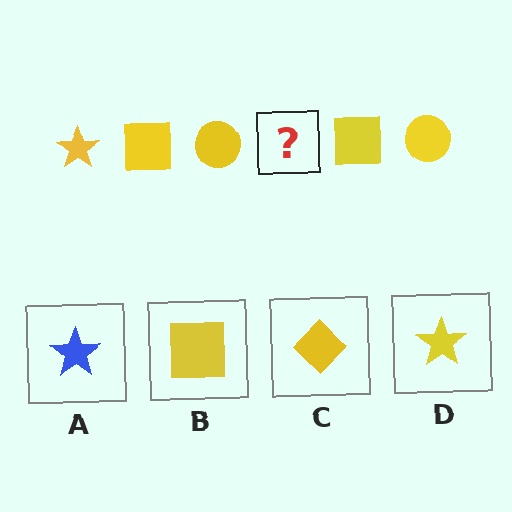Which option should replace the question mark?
Option D.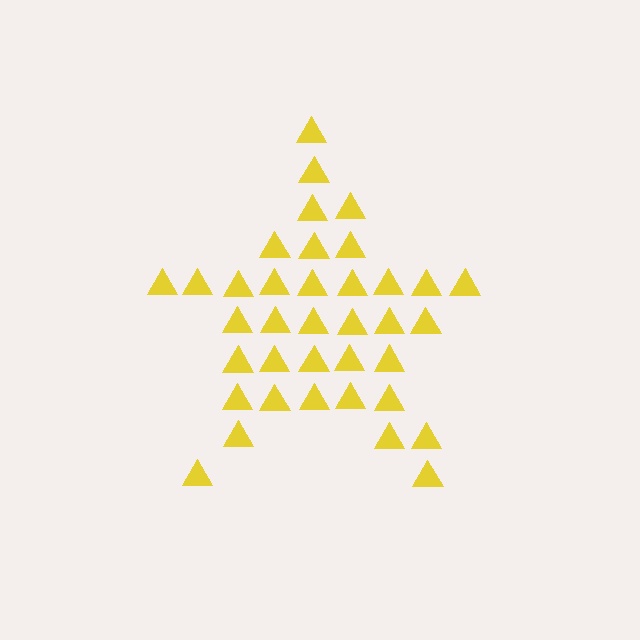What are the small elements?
The small elements are triangles.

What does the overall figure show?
The overall figure shows a star.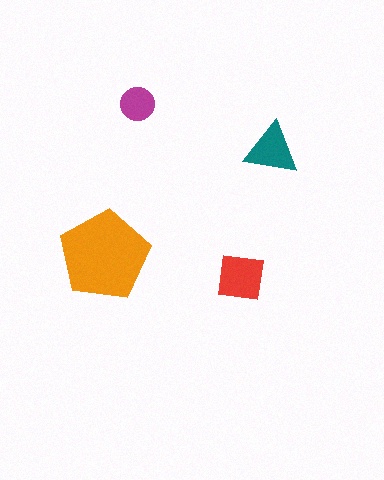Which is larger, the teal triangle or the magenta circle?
The teal triangle.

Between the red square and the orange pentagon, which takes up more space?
The orange pentagon.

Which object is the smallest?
The magenta circle.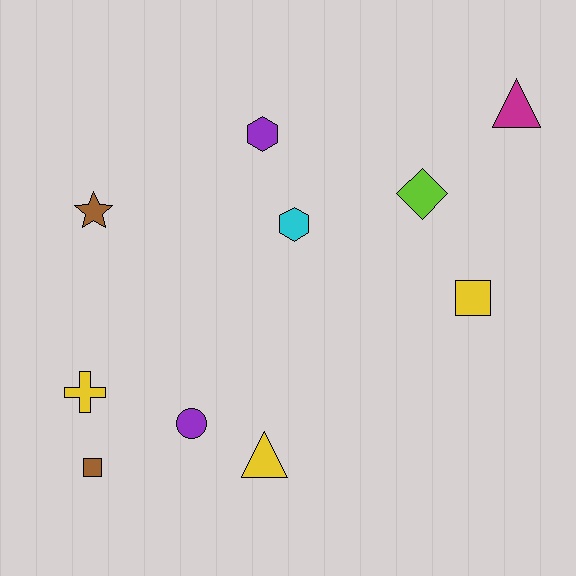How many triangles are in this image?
There are 2 triangles.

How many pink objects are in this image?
There are no pink objects.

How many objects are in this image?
There are 10 objects.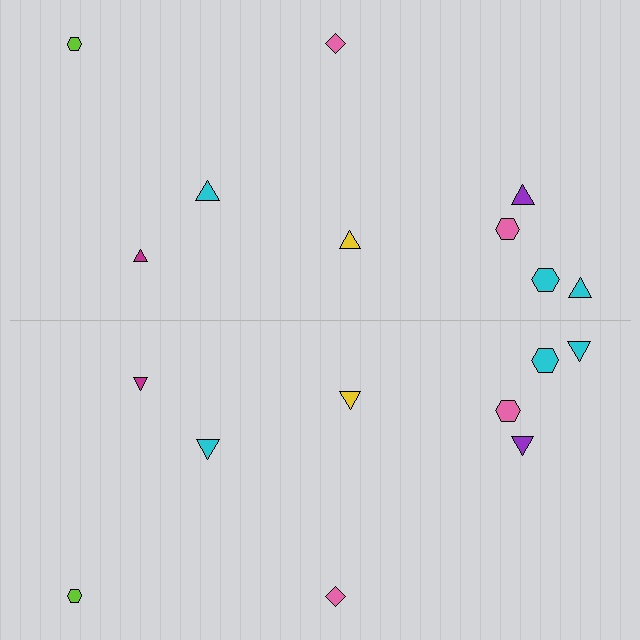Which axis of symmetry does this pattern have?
The pattern has a horizontal axis of symmetry running through the center of the image.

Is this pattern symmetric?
Yes, this pattern has bilateral (reflection) symmetry.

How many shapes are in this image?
There are 18 shapes in this image.